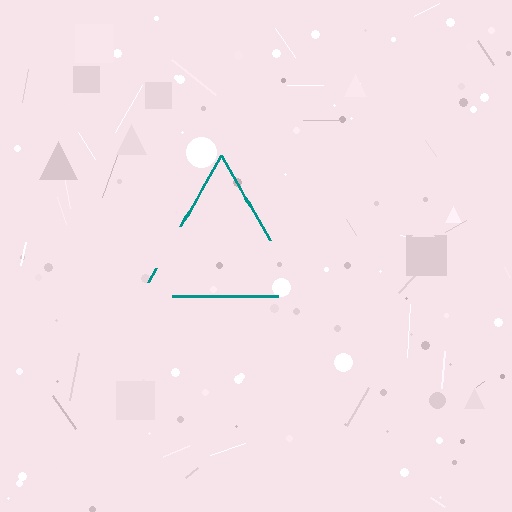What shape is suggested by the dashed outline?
The dashed outline suggests a triangle.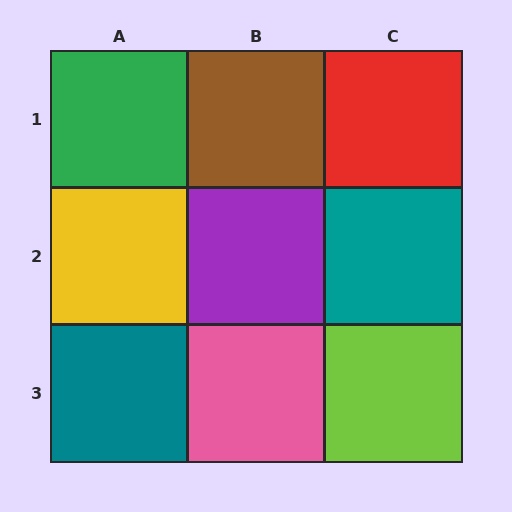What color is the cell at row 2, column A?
Yellow.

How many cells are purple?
1 cell is purple.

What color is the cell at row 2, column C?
Teal.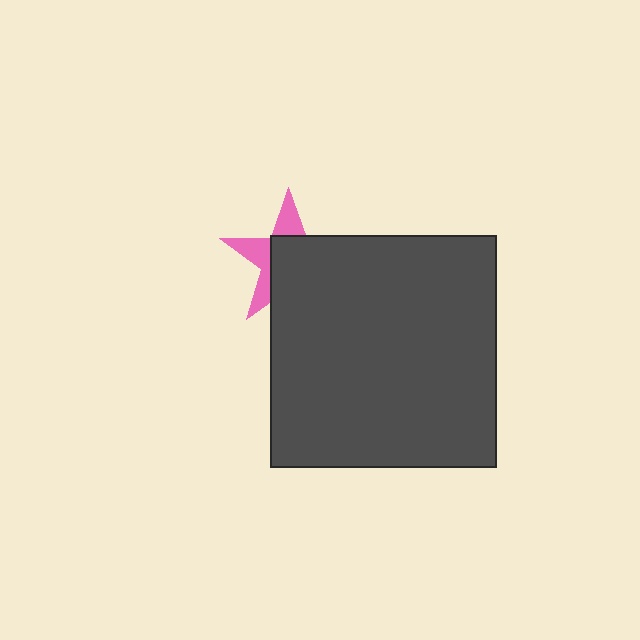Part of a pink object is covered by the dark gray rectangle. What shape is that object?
It is a star.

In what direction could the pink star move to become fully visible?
The pink star could move toward the upper-left. That would shift it out from behind the dark gray rectangle entirely.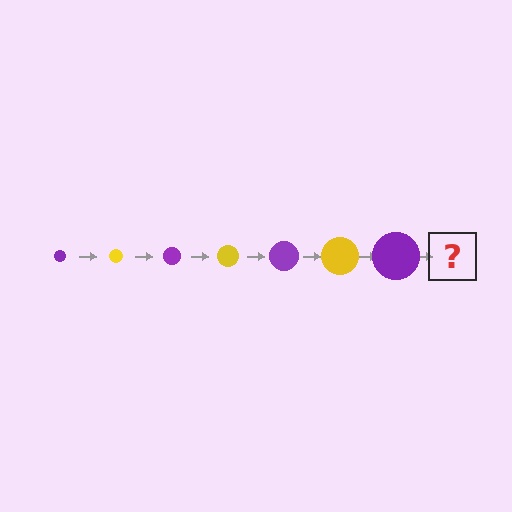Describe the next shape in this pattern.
It should be a yellow circle, larger than the previous one.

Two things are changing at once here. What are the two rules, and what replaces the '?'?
The two rules are that the circle grows larger each step and the color cycles through purple and yellow. The '?' should be a yellow circle, larger than the previous one.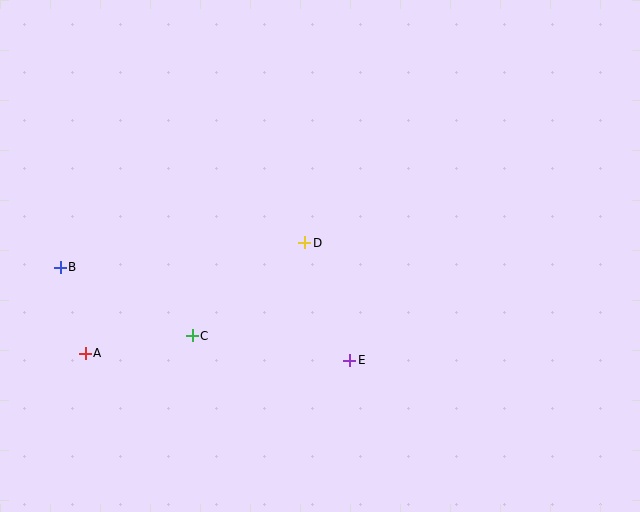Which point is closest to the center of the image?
Point D at (305, 243) is closest to the center.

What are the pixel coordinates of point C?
Point C is at (192, 336).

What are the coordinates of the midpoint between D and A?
The midpoint between D and A is at (195, 298).